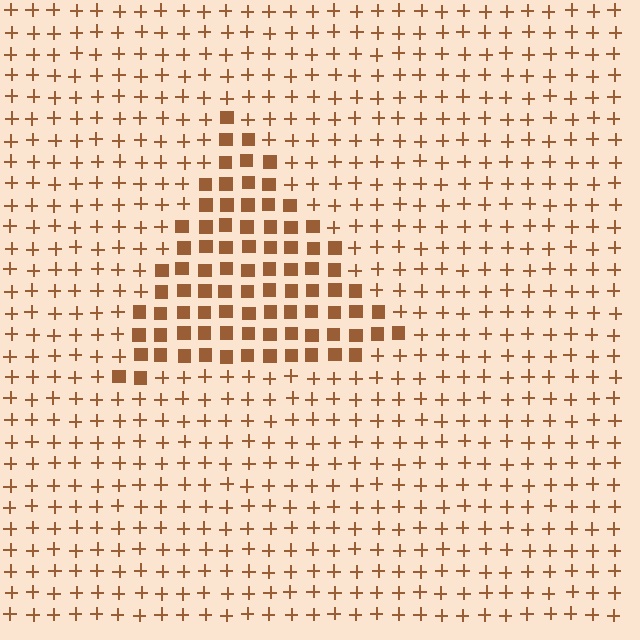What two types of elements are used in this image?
The image uses squares inside the triangle region and plus signs outside it.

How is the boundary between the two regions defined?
The boundary is defined by a change in element shape: squares inside vs. plus signs outside. All elements share the same color and spacing.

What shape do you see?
I see a triangle.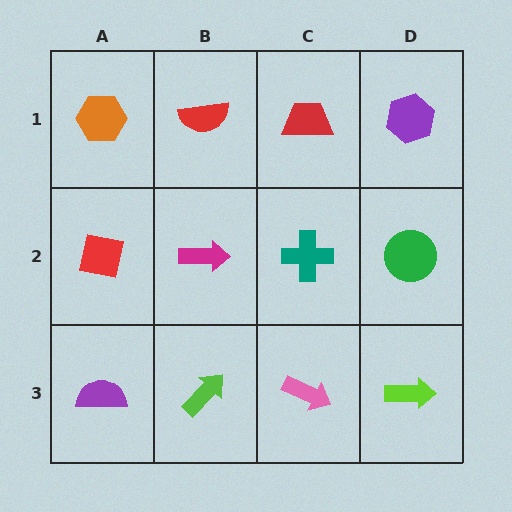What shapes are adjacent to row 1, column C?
A teal cross (row 2, column C), a red semicircle (row 1, column B), a purple hexagon (row 1, column D).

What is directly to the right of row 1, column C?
A purple hexagon.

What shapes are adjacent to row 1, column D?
A green circle (row 2, column D), a red trapezoid (row 1, column C).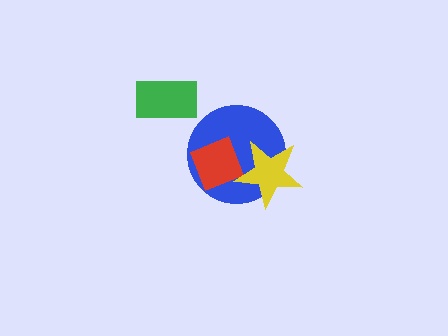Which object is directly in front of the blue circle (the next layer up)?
The red diamond is directly in front of the blue circle.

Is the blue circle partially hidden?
Yes, it is partially covered by another shape.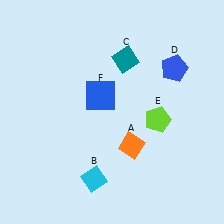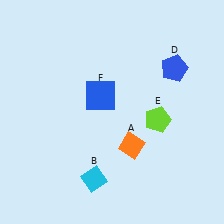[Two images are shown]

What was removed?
The teal diamond (C) was removed in Image 2.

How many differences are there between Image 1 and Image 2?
There is 1 difference between the two images.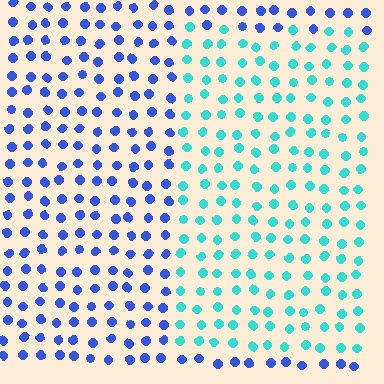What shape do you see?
I see a rectangle.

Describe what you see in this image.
The image is filled with small blue elements in a uniform arrangement. A rectangle-shaped region is visible where the elements are tinted to a slightly different hue, forming a subtle color boundary.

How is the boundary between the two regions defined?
The boundary is defined purely by a slight shift in hue (about 52 degrees). Spacing, size, and orientation are identical on both sides.